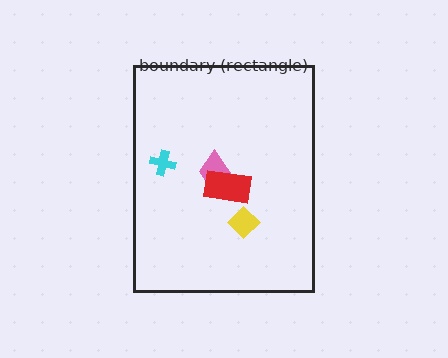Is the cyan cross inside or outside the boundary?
Inside.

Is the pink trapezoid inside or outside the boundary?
Inside.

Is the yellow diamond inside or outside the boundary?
Inside.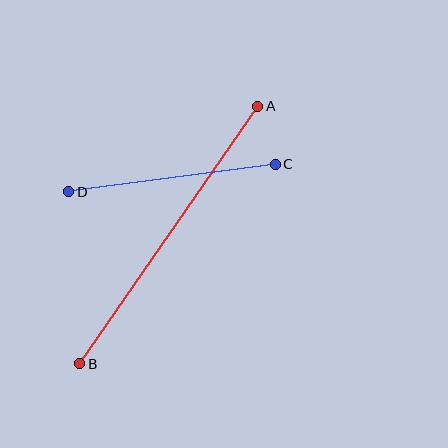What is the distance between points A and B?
The distance is approximately 313 pixels.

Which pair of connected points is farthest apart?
Points A and B are farthest apart.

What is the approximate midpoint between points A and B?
The midpoint is at approximately (169, 235) pixels.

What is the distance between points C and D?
The distance is approximately 209 pixels.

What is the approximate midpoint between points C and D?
The midpoint is at approximately (172, 178) pixels.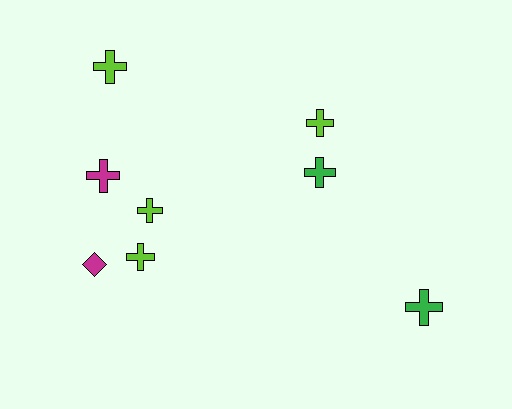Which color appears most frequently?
Lime, with 4 objects.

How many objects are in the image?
There are 8 objects.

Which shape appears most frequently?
Cross, with 7 objects.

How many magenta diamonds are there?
There is 1 magenta diamond.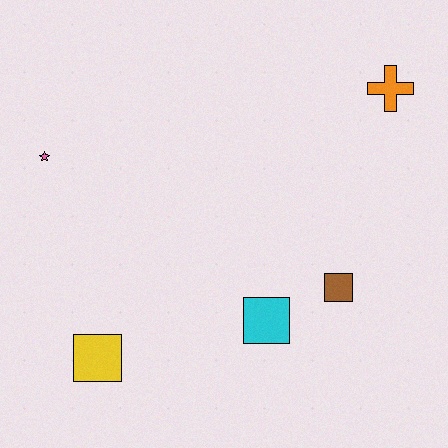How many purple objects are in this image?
There are no purple objects.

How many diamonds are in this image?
There are no diamonds.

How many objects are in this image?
There are 5 objects.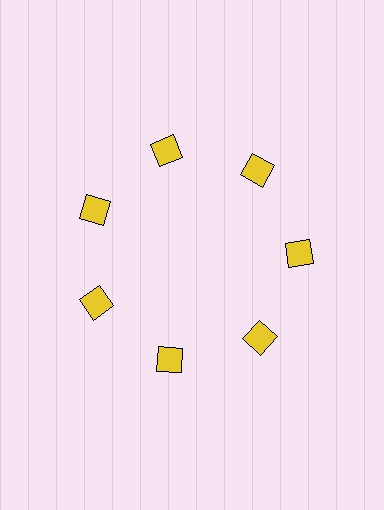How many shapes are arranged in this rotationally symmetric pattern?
There are 7 shapes, arranged in 7 groups of 1.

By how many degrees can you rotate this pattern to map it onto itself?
The pattern maps onto itself every 51 degrees of rotation.